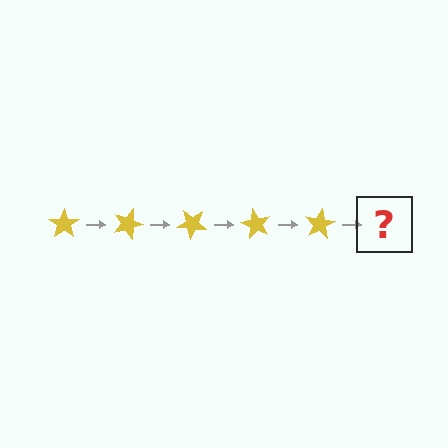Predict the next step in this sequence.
The next step is a yellow star rotated 100 degrees.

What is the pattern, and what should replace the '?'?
The pattern is that the star rotates 20 degrees each step. The '?' should be a yellow star rotated 100 degrees.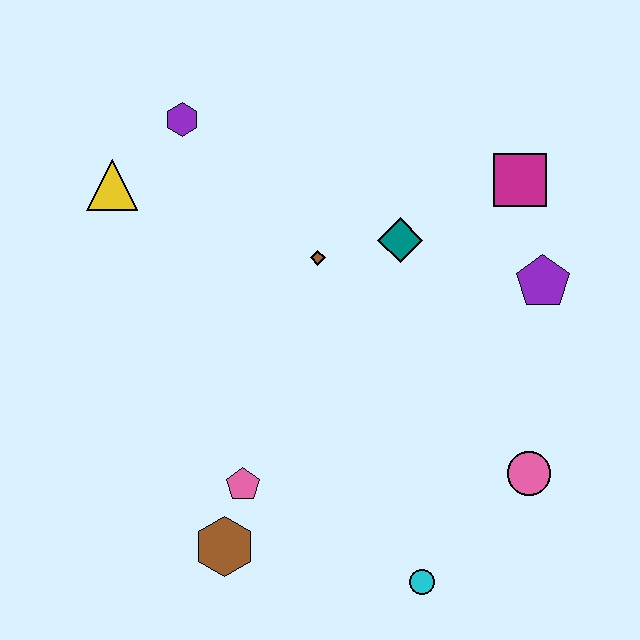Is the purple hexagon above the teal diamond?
Yes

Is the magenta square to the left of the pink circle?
Yes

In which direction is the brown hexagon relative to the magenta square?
The brown hexagon is below the magenta square.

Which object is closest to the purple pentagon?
The magenta square is closest to the purple pentagon.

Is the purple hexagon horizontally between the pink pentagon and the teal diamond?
No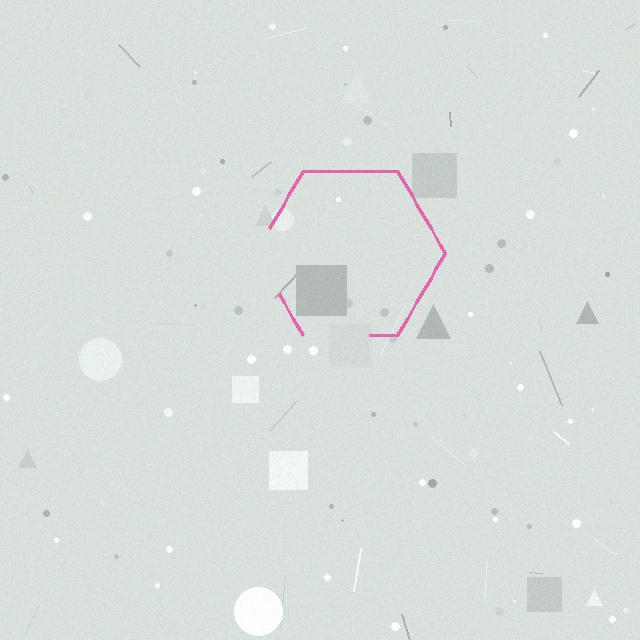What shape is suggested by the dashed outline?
The dashed outline suggests a hexagon.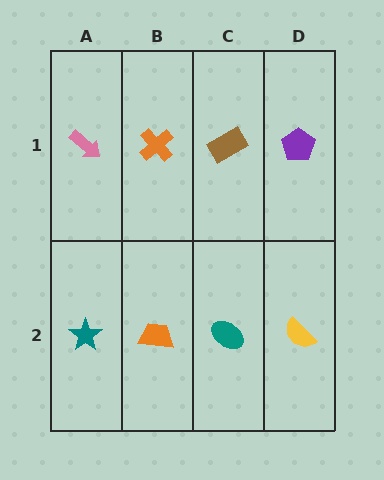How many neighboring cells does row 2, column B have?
3.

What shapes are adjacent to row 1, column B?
An orange trapezoid (row 2, column B), a pink arrow (row 1, column A), a brown rectangle (row 1, column C).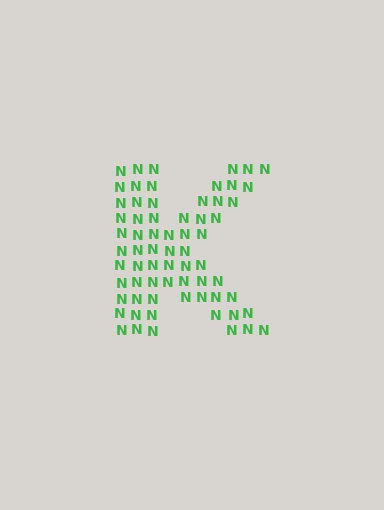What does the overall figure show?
The overall figure shows the letter K.